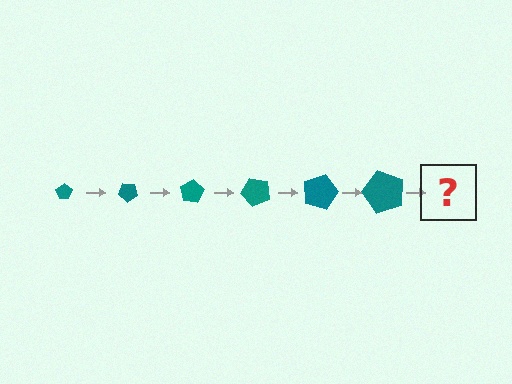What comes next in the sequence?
The next element should be a pentagon, larger than the previous one and rotated 240 degrees from the start.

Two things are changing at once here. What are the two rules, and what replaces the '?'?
The two rules are that the pentagon grows larger each step and it rotates 40 degrees each step. The '?' should be a pentagon, larger than the previous one and rotated 240 degrees from the start.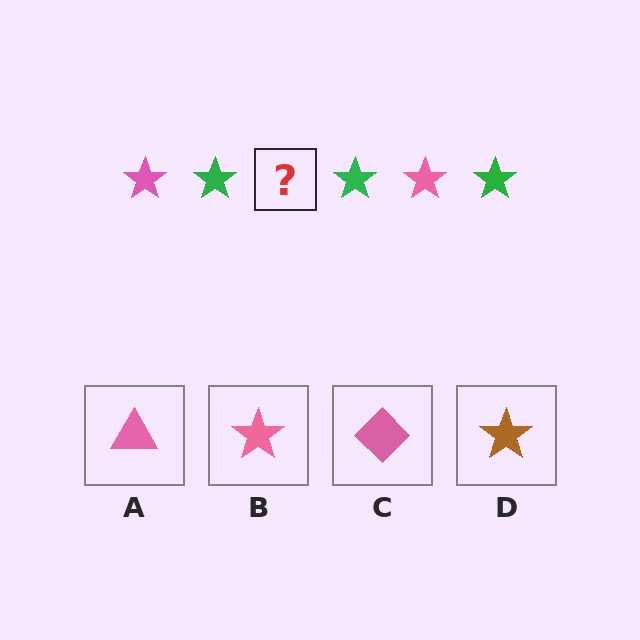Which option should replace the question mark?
Option B.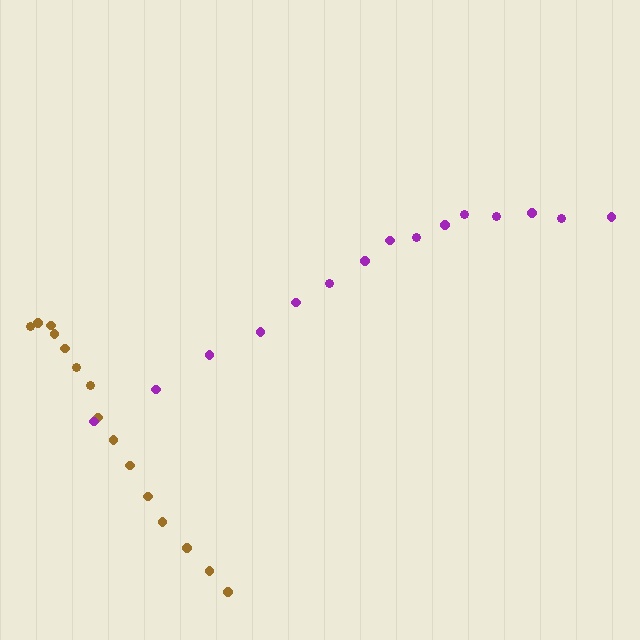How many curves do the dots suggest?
There are 2 distinct paths.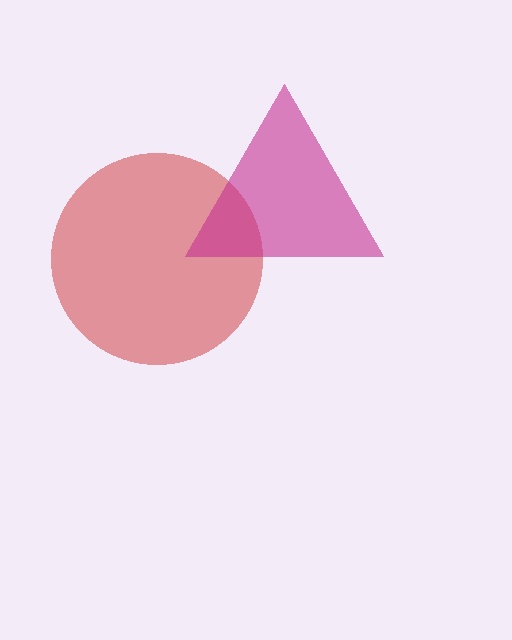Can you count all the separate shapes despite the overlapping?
Yes, there are 2 separate shapes.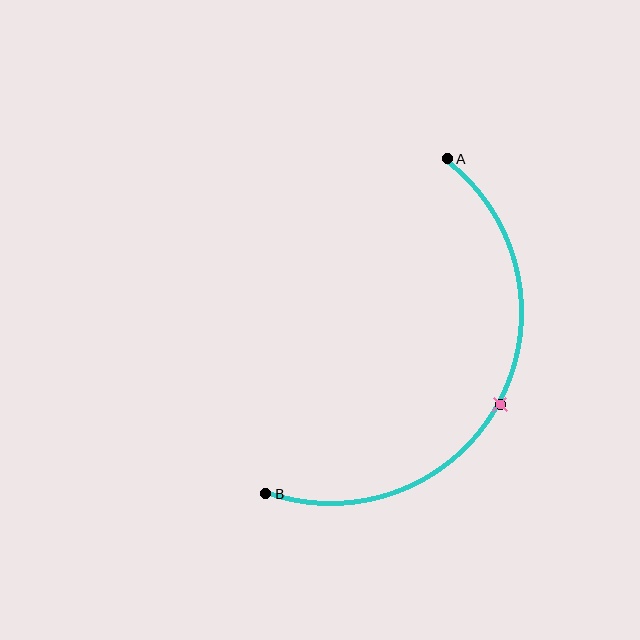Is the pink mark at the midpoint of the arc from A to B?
Yes. The pink mark lies on the arc at equal arc-length from both A and B — it is the arc midpoint.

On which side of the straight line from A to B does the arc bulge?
The arc bulges to the right of the straight line connecting A and B.